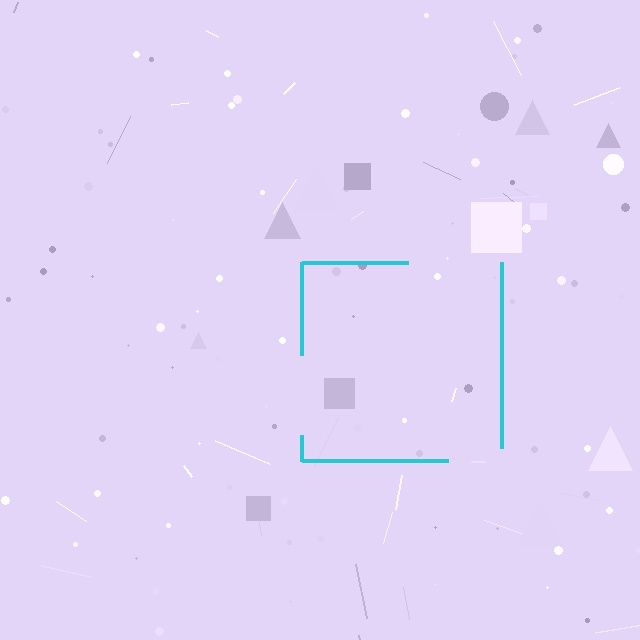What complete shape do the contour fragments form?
The contour fragments form a square.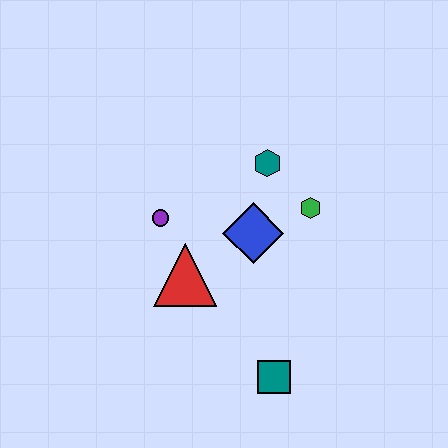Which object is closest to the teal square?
The red triangle is closest to the teal square.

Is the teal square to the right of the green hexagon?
No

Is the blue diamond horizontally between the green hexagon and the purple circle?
Yes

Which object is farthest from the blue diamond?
The teal square is farthest from the blue diamond.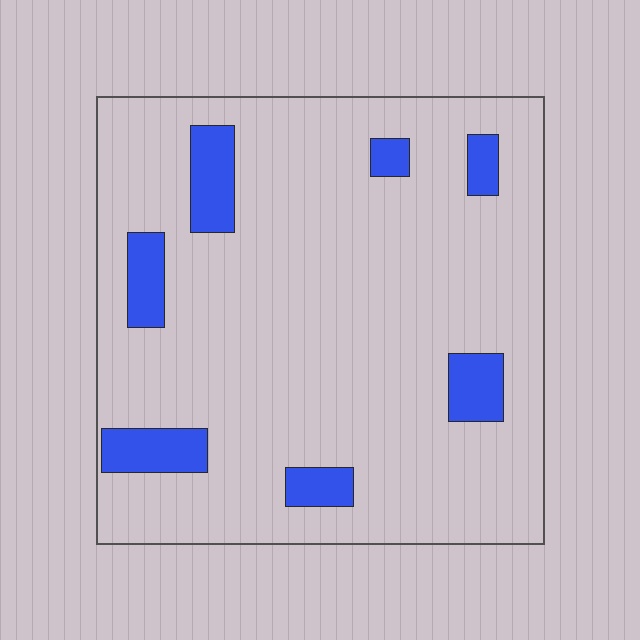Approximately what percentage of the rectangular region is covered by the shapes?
Approximately 10%.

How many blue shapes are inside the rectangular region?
7.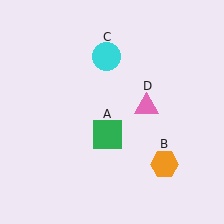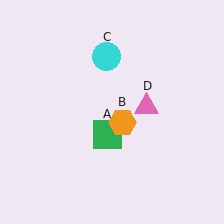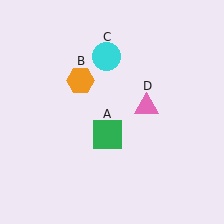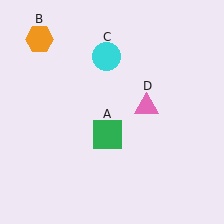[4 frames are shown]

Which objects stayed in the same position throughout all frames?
Green square (object A) and cyan circle (object C) and pink triangle (object D) remained stationary.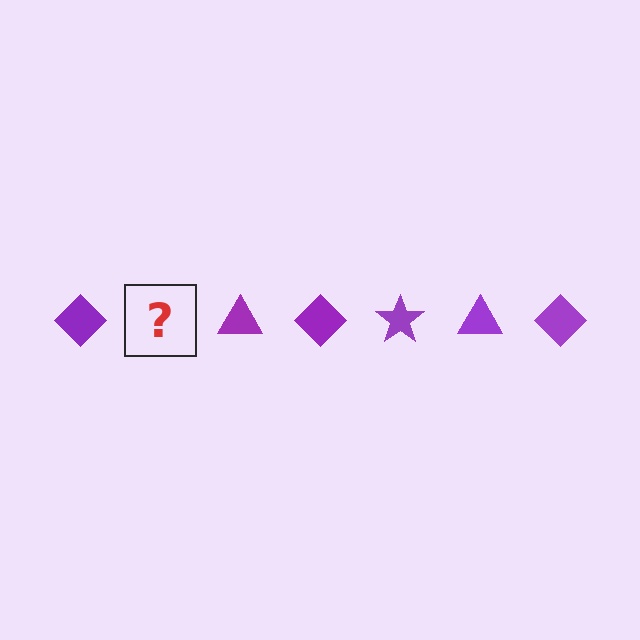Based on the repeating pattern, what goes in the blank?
The blank should be a purple star.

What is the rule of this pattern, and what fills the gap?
The rule is that the pattern cycles through diamond, star, triangle shapes in purple. The gap should be filled with a purple star.